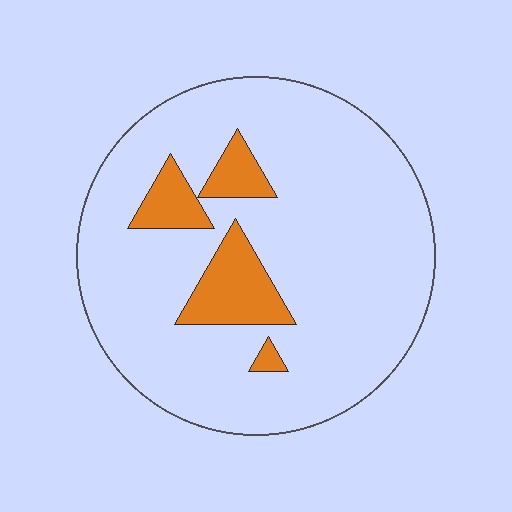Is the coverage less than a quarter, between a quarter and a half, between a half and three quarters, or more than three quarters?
Less than a quarter.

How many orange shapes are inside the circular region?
4.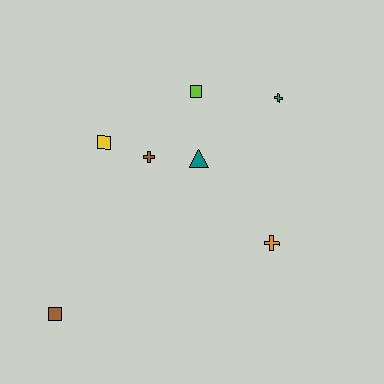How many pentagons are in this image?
There are no pentagons.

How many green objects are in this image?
There is 1 green object.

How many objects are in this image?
There are 7 objects.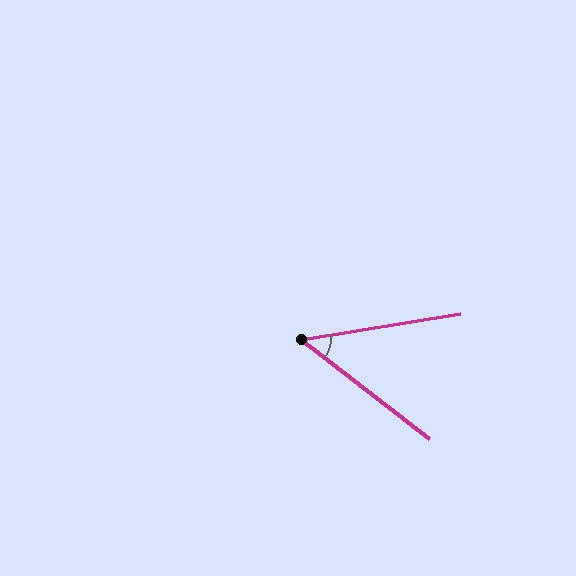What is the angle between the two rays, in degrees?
Approximately 47 degrees.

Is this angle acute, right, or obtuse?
It is acute.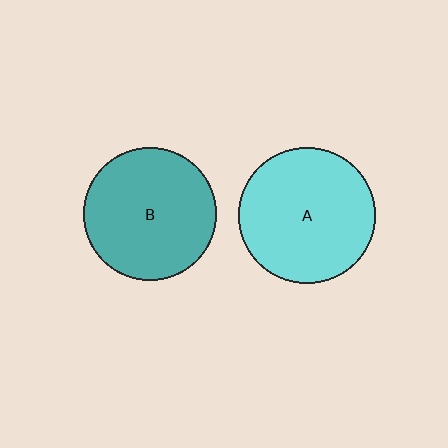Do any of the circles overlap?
No, none of the circles overlap.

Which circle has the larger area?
Circle A (cyan).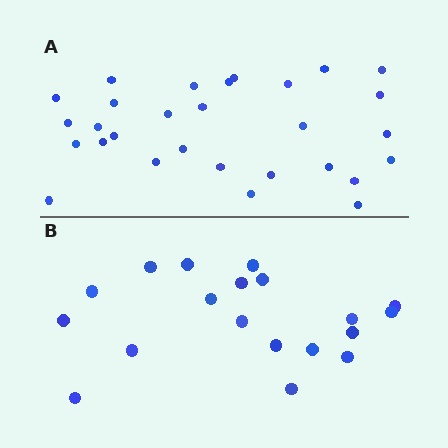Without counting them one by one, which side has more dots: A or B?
Region A (the top region) has more dots.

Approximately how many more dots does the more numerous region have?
Region A has roughly 10 or so more dots than region B.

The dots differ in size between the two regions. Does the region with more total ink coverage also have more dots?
No. Region B has more total ink coverage because its dots are larger, but region A actually contains more individual dots. Total area can be misleading — the number of items is what matters here.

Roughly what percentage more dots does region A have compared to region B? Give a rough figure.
About 55% more.